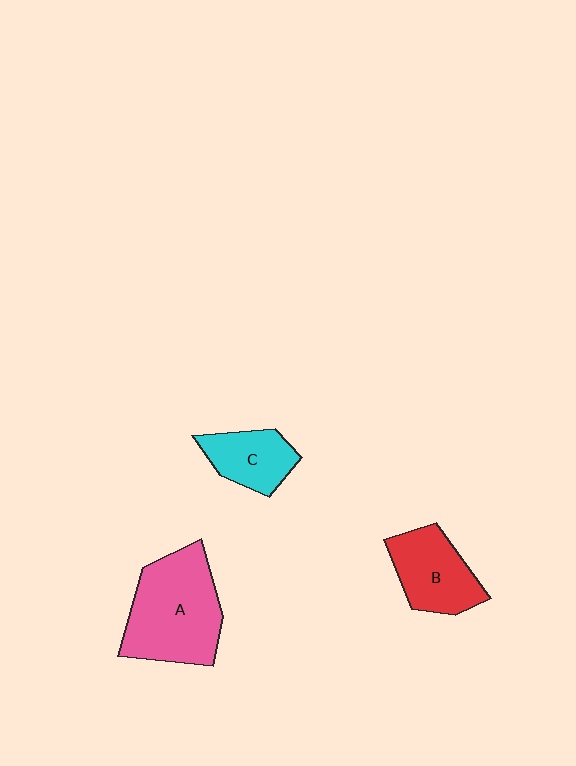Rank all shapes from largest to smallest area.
From largest to smallest: A (pink), B (red), C (cyan).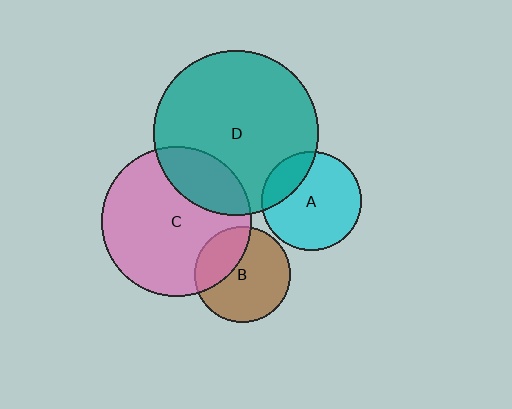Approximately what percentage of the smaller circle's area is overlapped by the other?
Approximately 30%.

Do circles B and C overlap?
Yes.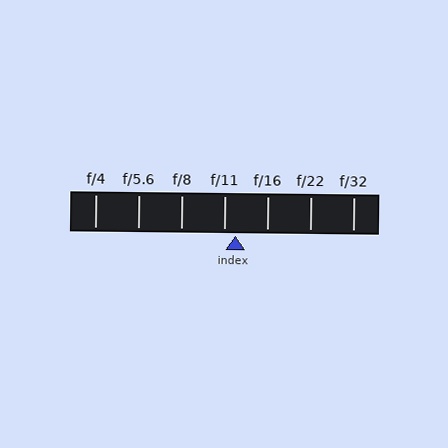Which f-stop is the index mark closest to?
The index mark is closest to f/11.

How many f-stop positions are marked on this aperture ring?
There are 7 f-stop positions marked.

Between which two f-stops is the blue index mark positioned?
The index mark is between f/11 and f/16.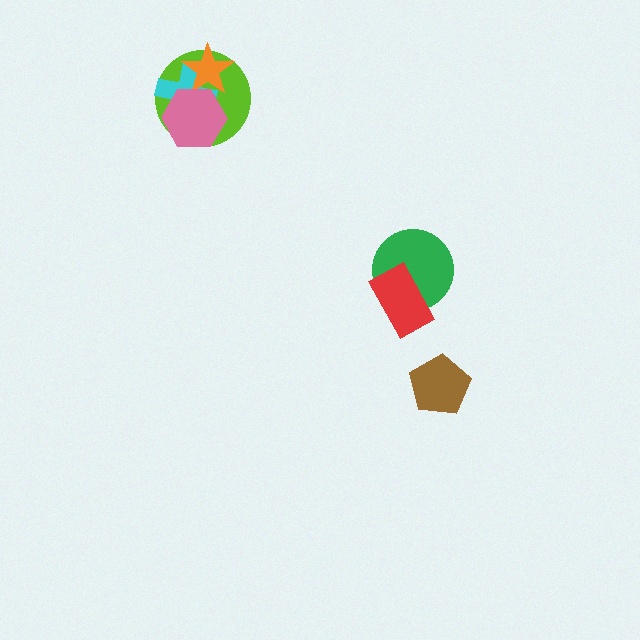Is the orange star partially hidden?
Yes, it is partially covered by another shape.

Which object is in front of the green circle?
The red rectangle is in front of the green circle.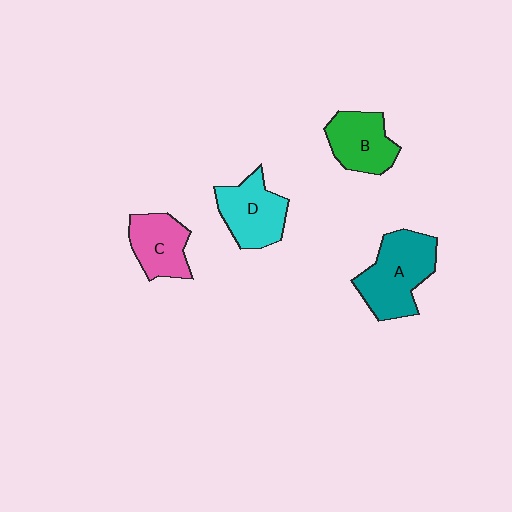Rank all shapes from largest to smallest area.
From largest to smallest: A (teal), D (cyan), B (green), C (pink).